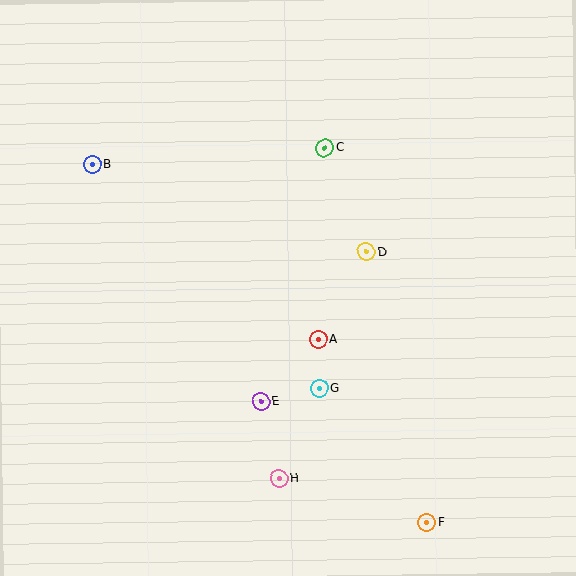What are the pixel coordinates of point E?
Point E is at (261, 402).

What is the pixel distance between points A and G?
The distance between A and G is 49 pixels.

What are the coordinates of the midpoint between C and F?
The midpoint between C and F is at (376, 335).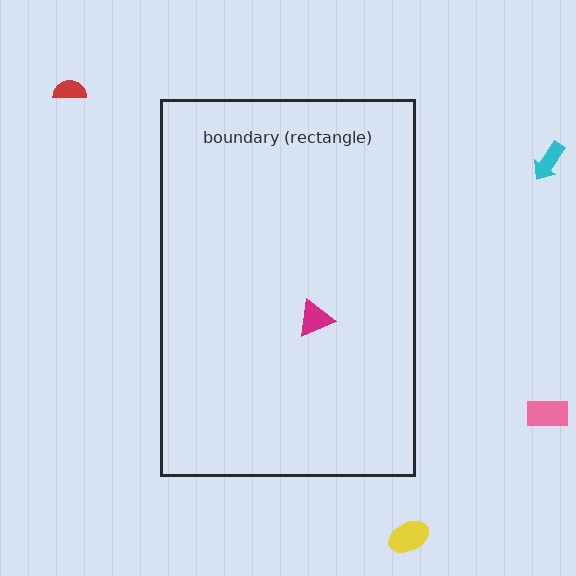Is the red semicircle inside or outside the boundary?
Outside.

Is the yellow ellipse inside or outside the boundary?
Outside.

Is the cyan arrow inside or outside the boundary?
Outside.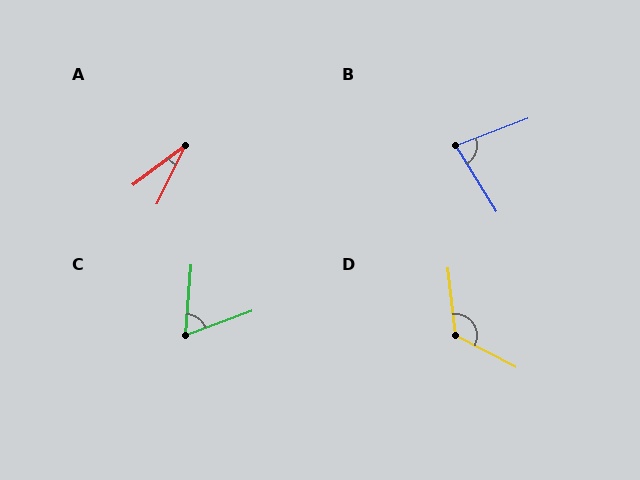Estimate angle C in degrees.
Approximately 65 degrees.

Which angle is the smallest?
A, at approximately 27 degrees.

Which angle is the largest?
D, at approximately 123 degrees.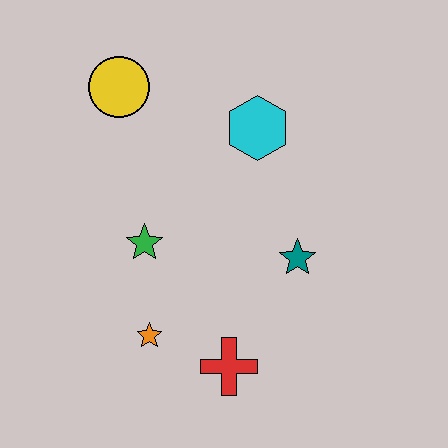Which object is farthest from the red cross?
The yellow circle is farthest from the red cross.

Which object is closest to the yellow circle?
The cyan hexagon is closest to the yellow circle.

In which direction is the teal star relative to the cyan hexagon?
The teal star is below the cyan hexagon.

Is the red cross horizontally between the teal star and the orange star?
Yes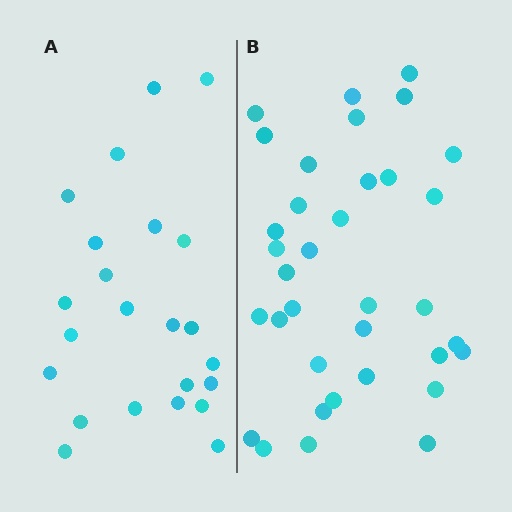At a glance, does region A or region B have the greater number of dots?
Region B (the right region) has more dots.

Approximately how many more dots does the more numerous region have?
Region B has roughly 12 or so more dots than region A.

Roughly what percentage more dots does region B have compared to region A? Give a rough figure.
About 50% more.